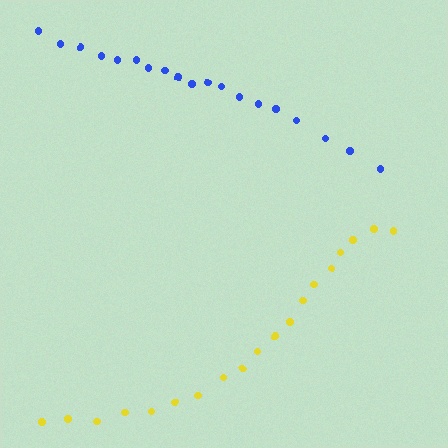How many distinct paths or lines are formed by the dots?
There are 2 distinct paths.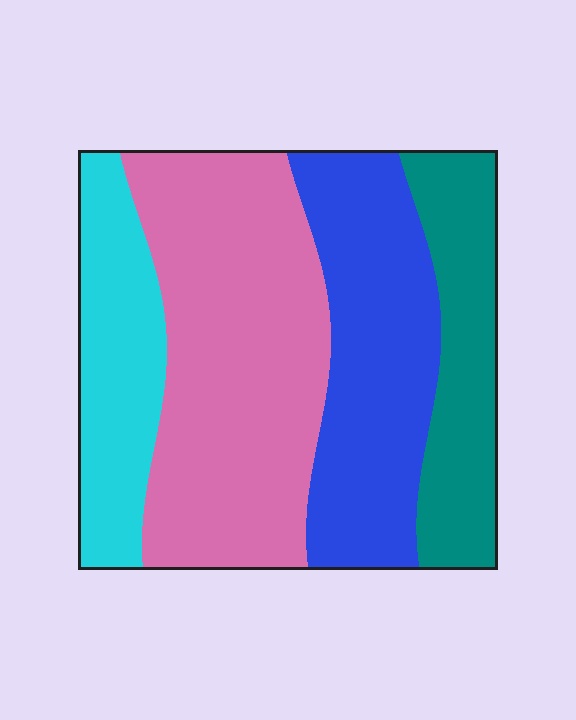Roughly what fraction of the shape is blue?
Blue covers around 25% of the shape.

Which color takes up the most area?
Pink, at roughly 40%.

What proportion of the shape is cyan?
Cyan takes up about one sixth (1/6) of the shape.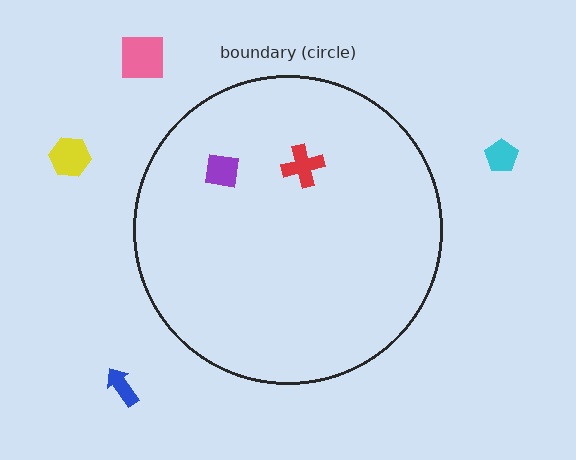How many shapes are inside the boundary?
2 inside, 4 outside.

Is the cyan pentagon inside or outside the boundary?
Outside.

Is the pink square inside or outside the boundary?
Outside.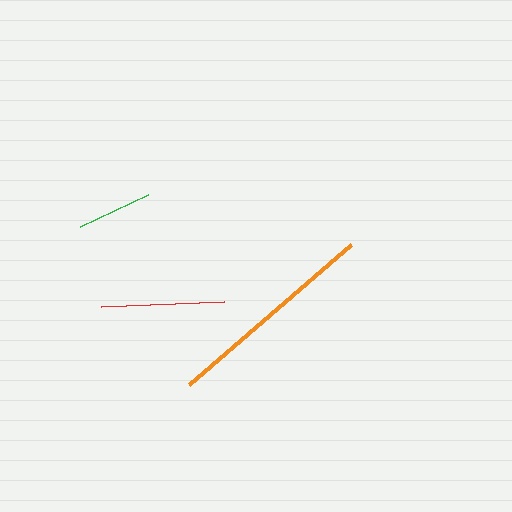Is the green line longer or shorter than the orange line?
The orange line is longer than the green line.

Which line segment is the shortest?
The green line is the shortest at approximately 75 pixels.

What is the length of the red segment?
The red segment is approximately 124 pixels long.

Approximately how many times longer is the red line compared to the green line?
The red line is approximately 1.6 times the length of the green line.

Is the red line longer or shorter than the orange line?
The orange line is longer than the red line.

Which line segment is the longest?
The orange line is the longest at approximately 215 pixels.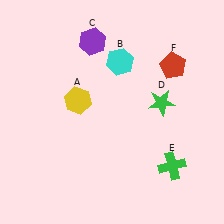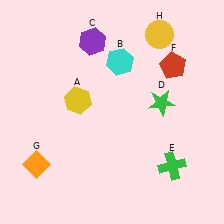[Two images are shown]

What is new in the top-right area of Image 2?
A yellow circle (H) was added in the top-right area of Image 2.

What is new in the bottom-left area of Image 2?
An orange diamond (G) was added in the bottom-left area of Image 2.